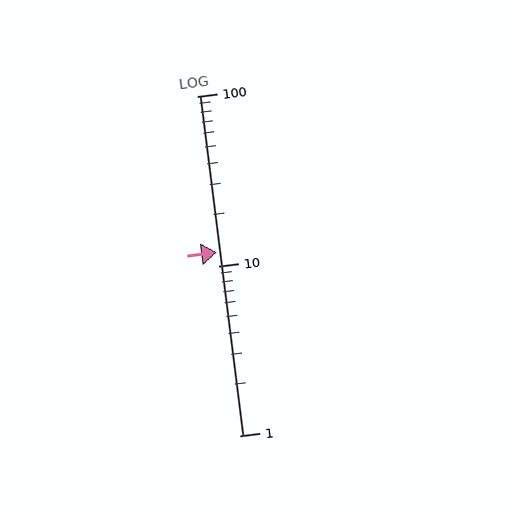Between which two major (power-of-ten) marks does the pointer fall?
The pointer is between 10 and 100.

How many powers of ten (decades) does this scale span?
The scale spans 2 decades, from 1 to 100.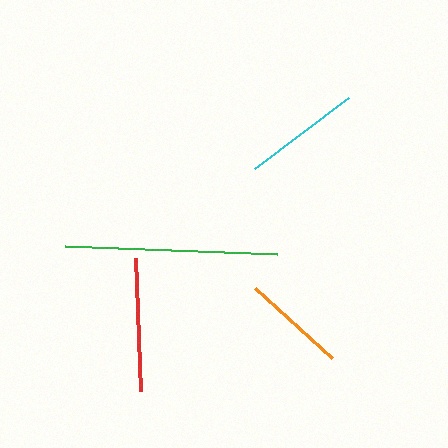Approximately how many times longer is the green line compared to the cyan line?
The green line is approximately 1.8 times the length of the cyan line.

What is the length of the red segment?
The red segment is approximately 133 pixels long.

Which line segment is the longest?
The green line is the longest at approximately 213 pixels.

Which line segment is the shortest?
The orange line is the shortest at approximately 104 pixels.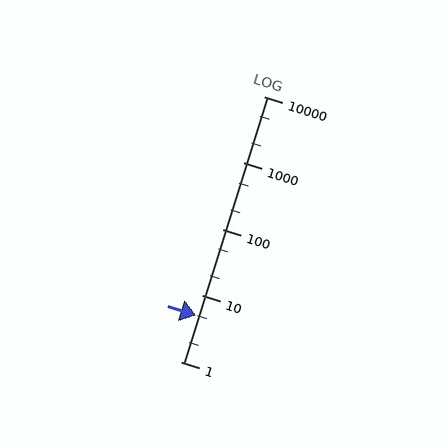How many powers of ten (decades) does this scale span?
The scale spans 4 decades, from 1 to 10000.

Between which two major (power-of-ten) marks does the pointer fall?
The pointer is between 1 and 10.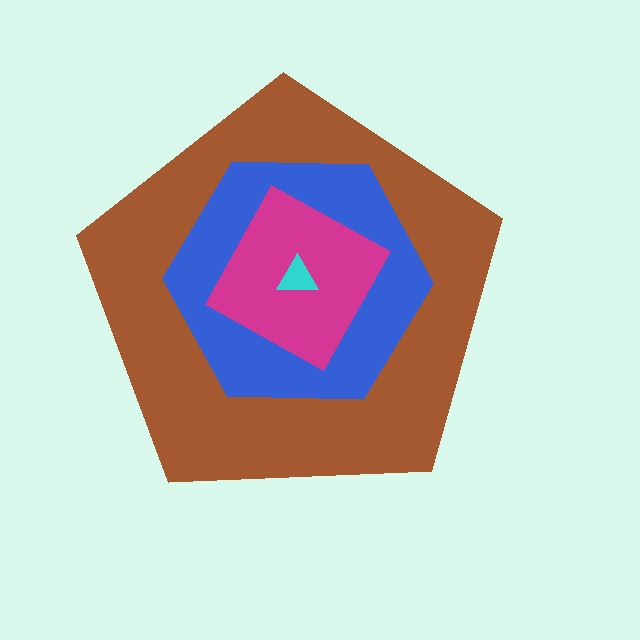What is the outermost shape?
The brown pentagon.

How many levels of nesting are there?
4.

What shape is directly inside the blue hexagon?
The magenta diamond.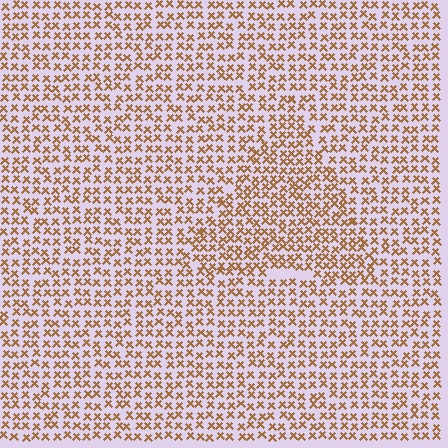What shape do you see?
I see a triangle.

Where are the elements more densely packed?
The elements are more densely packed inside the triangle boundary.